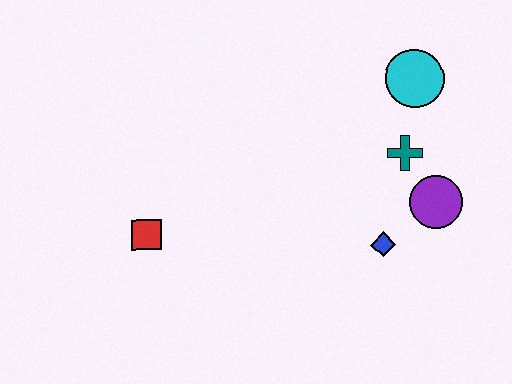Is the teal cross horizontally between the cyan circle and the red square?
Yes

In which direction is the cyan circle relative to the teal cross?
The cyan circle is above the teal cross.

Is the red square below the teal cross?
Yes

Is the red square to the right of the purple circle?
No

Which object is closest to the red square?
The blue diamond is closest to the red square.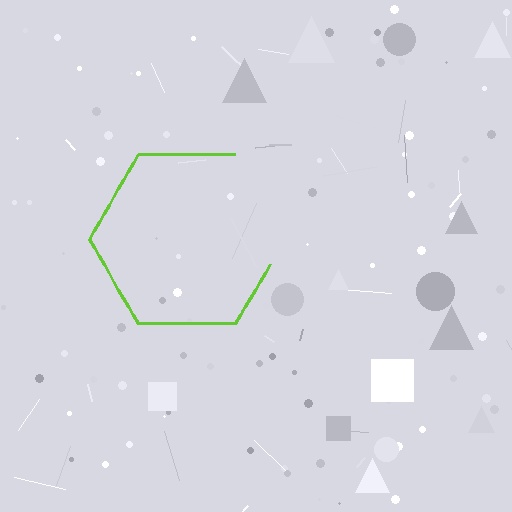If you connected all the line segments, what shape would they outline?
They would outline a hexagon.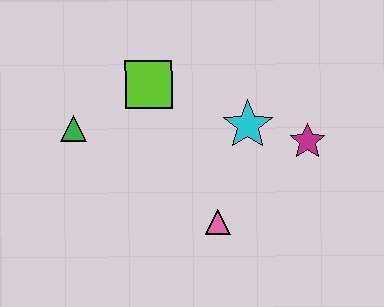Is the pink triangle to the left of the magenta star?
Yes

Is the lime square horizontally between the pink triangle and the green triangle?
Yes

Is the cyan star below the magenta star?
No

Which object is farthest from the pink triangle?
The green triangle is farthest from the pink triangle.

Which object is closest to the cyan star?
The magenta star is closest to the cyan star.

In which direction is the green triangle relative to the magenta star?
The green triangle is to the left of the magenta star.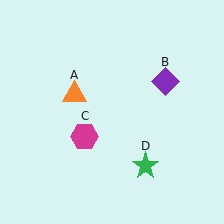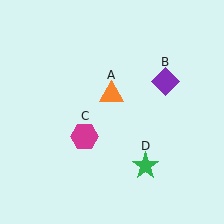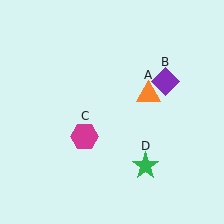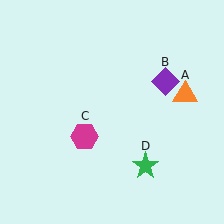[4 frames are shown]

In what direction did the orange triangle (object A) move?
The orange triangle (object A) moved right.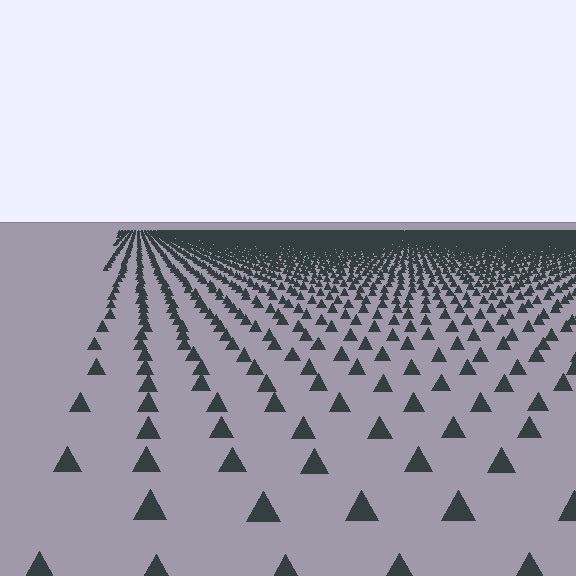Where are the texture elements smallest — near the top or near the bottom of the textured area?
Near the top.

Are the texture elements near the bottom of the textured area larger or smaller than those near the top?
Larger. Near the bottom, elements are closer to the viewer and appear at a bigger on-screen size.